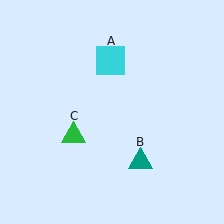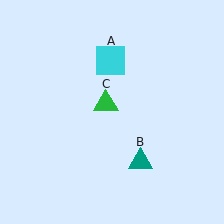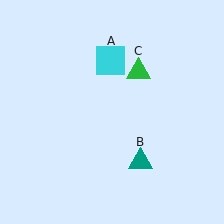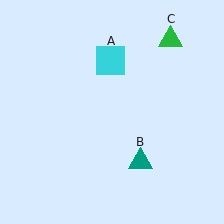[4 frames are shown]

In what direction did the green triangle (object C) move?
The green triangle (object C) moved up and to the right.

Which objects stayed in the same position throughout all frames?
Cyan square (object A) and teal triangle (object B) remained stationary.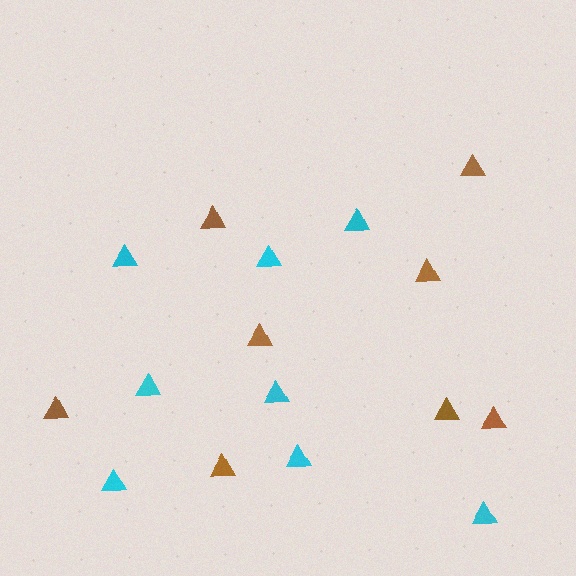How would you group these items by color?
There are 2 groups: one group of cyan triangles (8) and one group of brown triangles (8).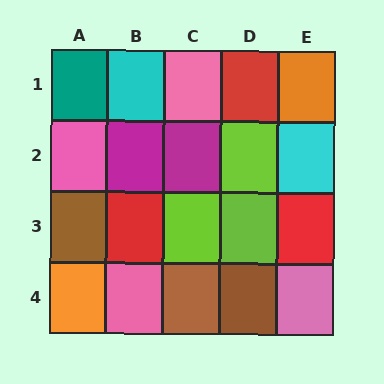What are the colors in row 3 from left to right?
Brown, red, lime, lime, red.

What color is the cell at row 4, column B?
Pink.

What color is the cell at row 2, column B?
Magenta.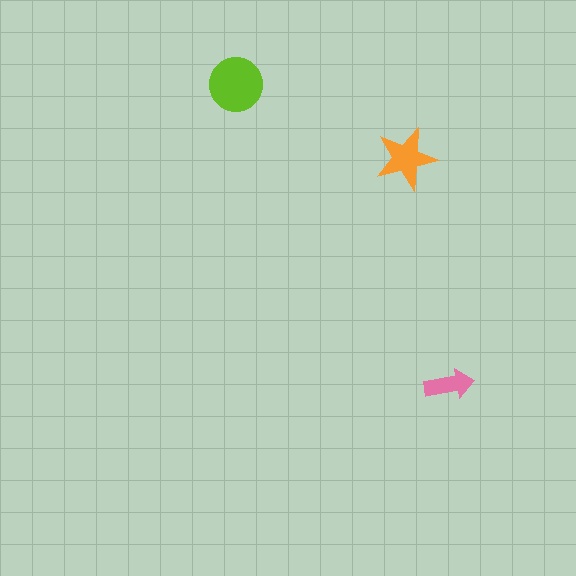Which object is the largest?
The lime circle.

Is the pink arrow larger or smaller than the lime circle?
Smaller.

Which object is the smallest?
The pink arrow.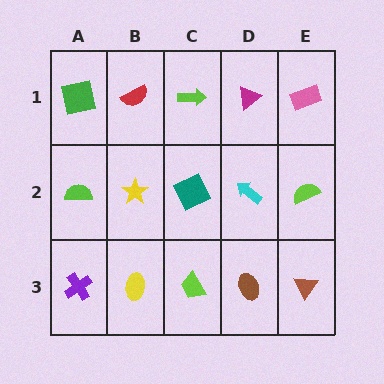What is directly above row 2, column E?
A pink rectangle.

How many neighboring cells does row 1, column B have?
3.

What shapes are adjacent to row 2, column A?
A green square (row 1, column A), a purple cross (row 3, column A), a yellow star (row 2, column B).